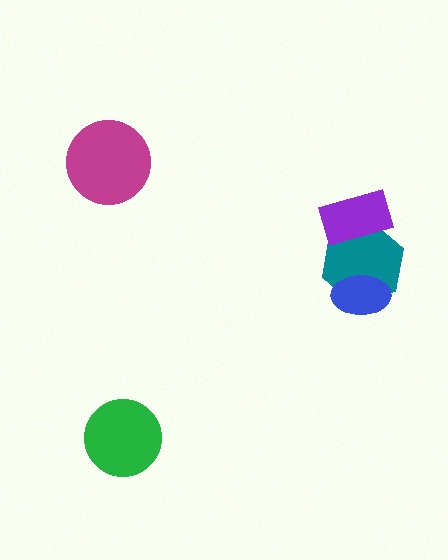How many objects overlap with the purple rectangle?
1 object overlaps with the purple rectangle.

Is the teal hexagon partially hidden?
Yes, it is partially covered by another shape.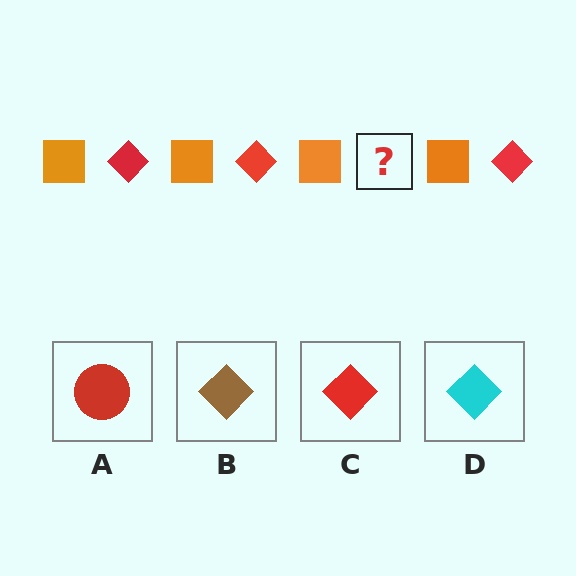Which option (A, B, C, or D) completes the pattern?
C.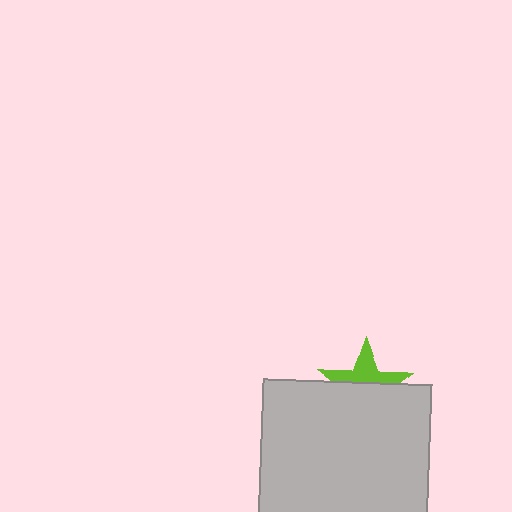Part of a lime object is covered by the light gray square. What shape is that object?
It is a star.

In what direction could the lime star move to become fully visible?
The lime star could move up. That would shift it out from behind the light gray square entirely.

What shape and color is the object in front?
The object in front is a light gray square.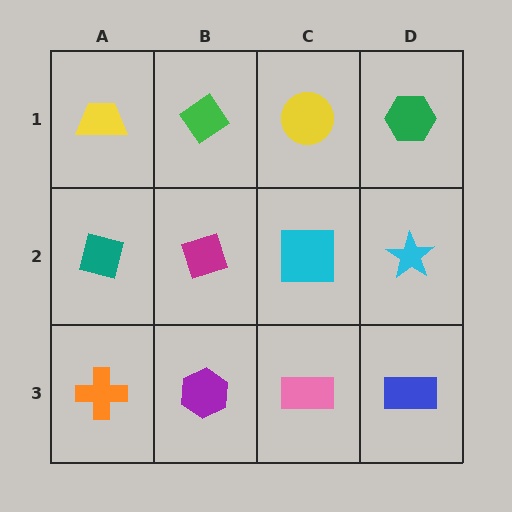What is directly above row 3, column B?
A magenta diamond.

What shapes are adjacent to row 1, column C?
A cyan square (row 2, column C), a green diamond (row 1, column B), a green hexagon (row 1, column D).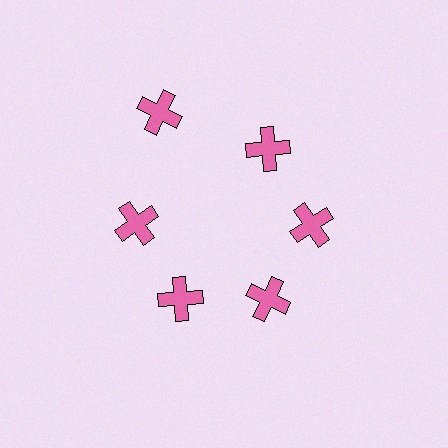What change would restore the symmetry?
The symmetry would be restored by moving it inward, back onto the ring so that all 6 crosses sit at equal angles and equal distance from the center.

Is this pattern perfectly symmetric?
No. The 6 pink crosses are arranged in a ring, but one element near the 11 o'clock position is pushed outward from the center, breaking the 6-fold rotational symmetry.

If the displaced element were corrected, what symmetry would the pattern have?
It would have 6-fold rotational symmetry — the pattern would map onto itself every 60 degrees.